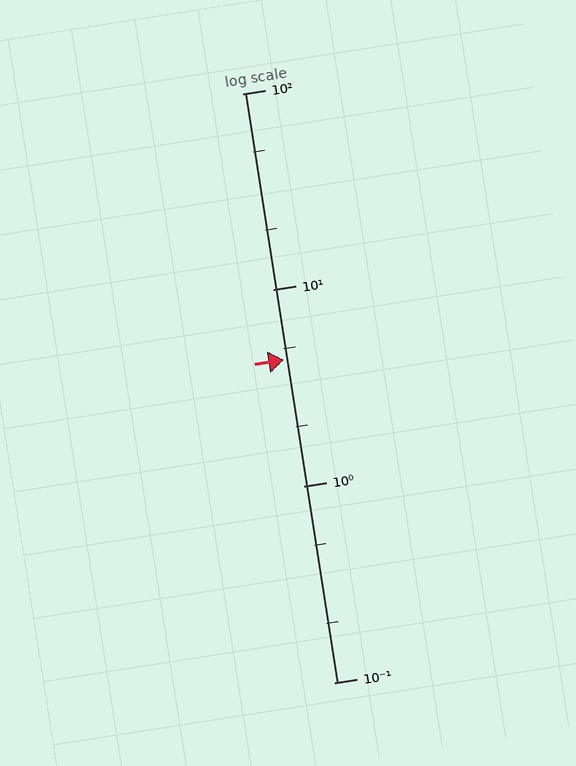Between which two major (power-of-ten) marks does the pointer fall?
The pointer is between 1 and 10.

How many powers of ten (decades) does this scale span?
The scale spans 3 decades, from 0.1 to 100.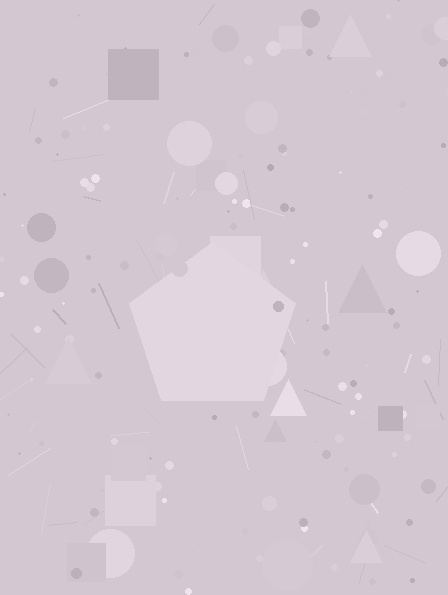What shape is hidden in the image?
A pentagon is hidden in the image.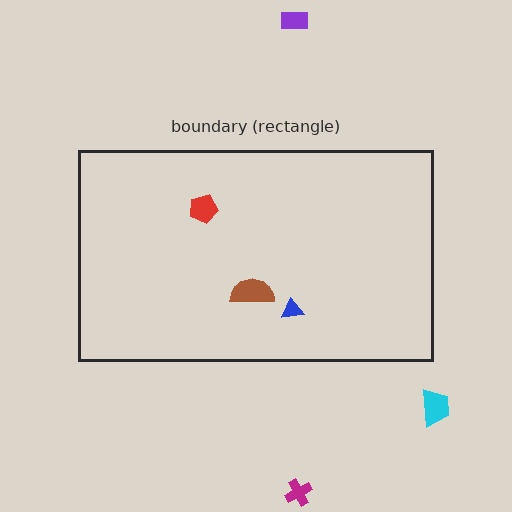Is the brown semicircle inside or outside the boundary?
Inside.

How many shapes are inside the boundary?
3 inside, 3 outside.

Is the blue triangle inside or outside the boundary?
Inside.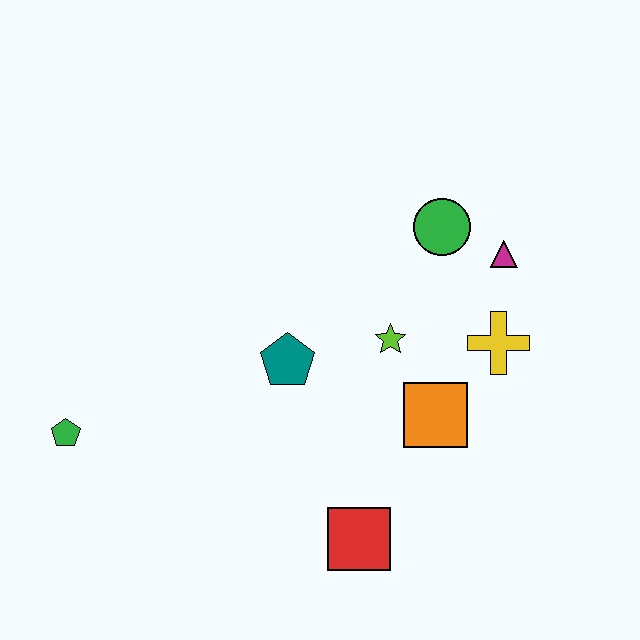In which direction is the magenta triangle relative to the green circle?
The magenta triangle is to the right of the green circle.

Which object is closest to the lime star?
The orange square is closest to the lime star.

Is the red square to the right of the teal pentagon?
Yes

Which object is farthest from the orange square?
The green pentagon is farthest from the orange square.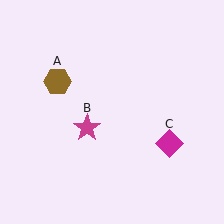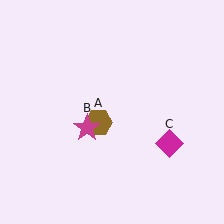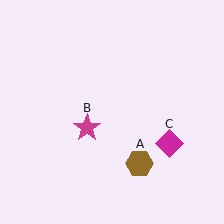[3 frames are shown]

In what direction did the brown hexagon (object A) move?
The brown hexagon (object A) moved down and to the right.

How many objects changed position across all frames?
1 object changed position: brown hexagon (object A).